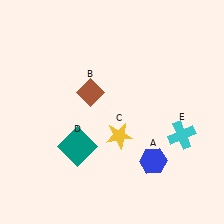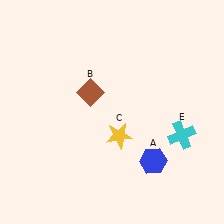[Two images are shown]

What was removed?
The teal square (D) was removed in Image 2.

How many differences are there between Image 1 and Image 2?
There is 1 difference between the two images.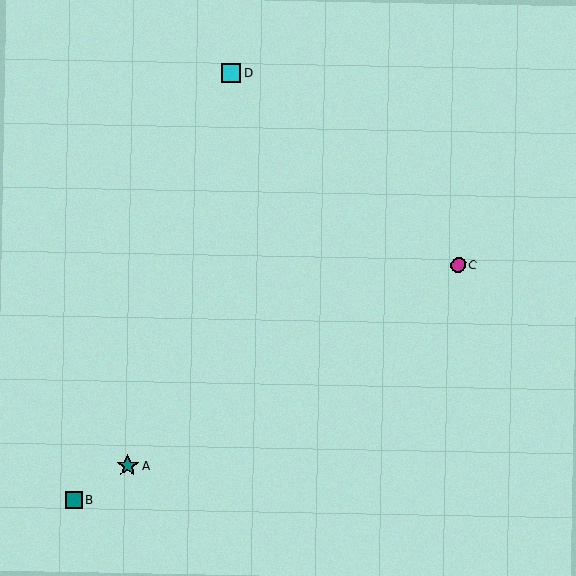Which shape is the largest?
The teal star (labeled A) is the largest.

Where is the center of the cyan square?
The center of the cyan square is at (231, 73).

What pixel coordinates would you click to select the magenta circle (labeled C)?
Click at (459, 265) to select the magenta circle C.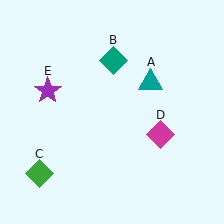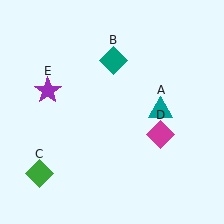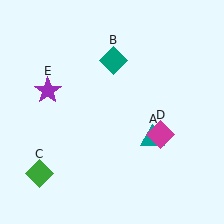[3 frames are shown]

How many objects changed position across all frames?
1 object changed position: teal triangle (object A).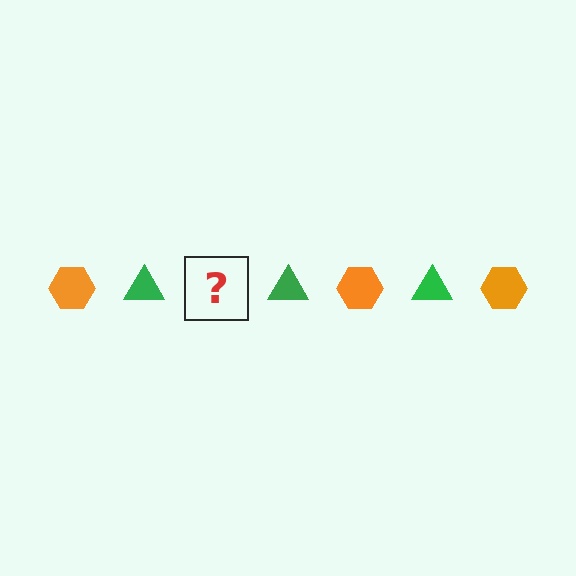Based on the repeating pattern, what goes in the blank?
The blank should be an orange hexagon.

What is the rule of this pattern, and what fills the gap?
The rule is that the pattern alternates between orange hexagon and green triangle. The gap should be filled with an orange hexagon.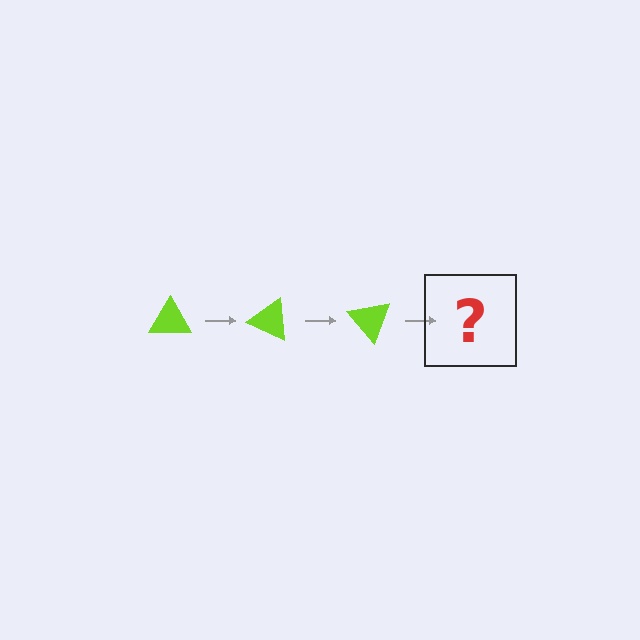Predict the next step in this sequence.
The next step is a lime triangle rotated 75 degrees.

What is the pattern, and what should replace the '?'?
The pattern is that the triangle rotates 25 degrees each step. The '?' should be a lime triangle rotated 75 degrees.